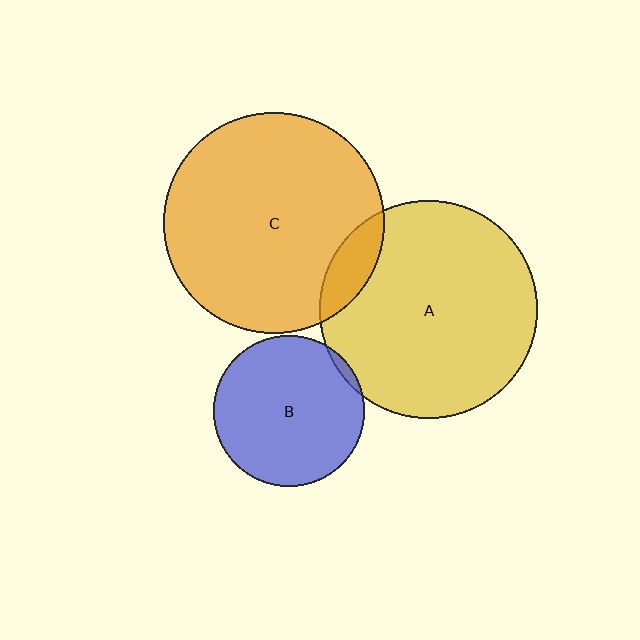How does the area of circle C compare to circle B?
Approximately 2.1 times.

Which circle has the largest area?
Circle C (orange).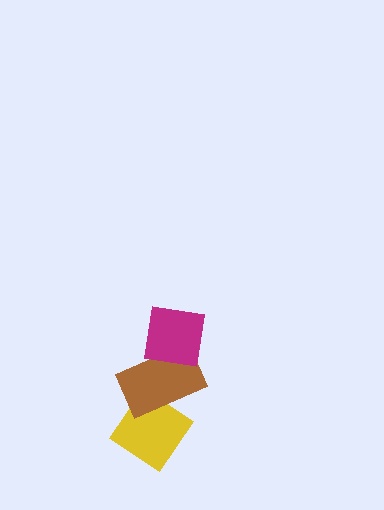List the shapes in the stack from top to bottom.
From top to bottom: the magenta square, the brown rectangle, the yellow diamond.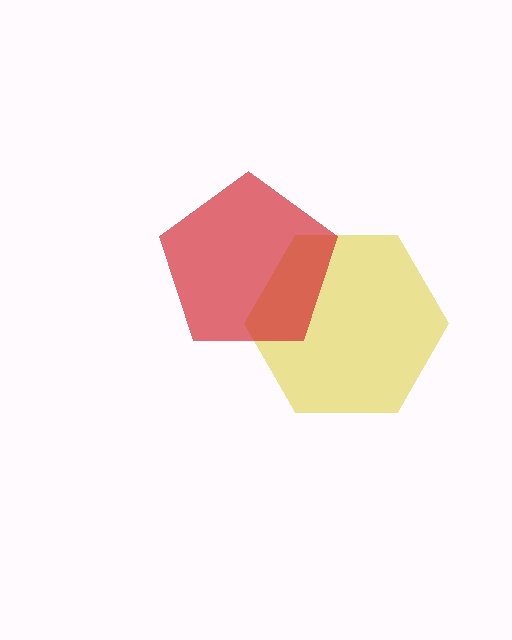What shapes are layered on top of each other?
The layered shapes are: a yellow hexagon, a red pentagon.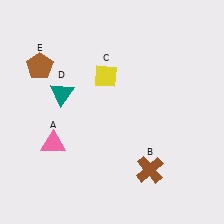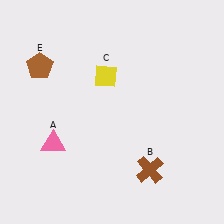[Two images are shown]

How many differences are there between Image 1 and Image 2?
There is 1 difference between the two images.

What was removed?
The teal triangle (D) was removed in Image 2.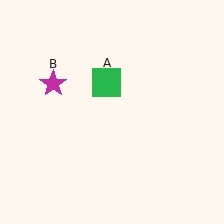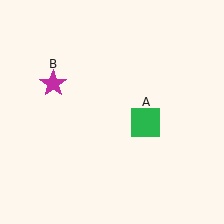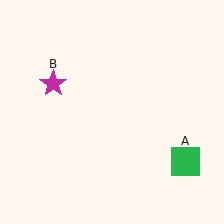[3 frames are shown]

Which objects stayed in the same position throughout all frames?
Magenta star (object B) remained stationary.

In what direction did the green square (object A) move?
The green square (object A) moved down and to the right.